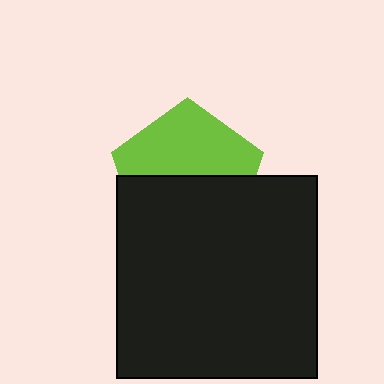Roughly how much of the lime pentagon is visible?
About half of it is visible (roughly 50%).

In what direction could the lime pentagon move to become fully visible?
The lime pentagon could move up. That would shift it out from behind the black rectangle entirely.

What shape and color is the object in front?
The object in front is a black rectangle.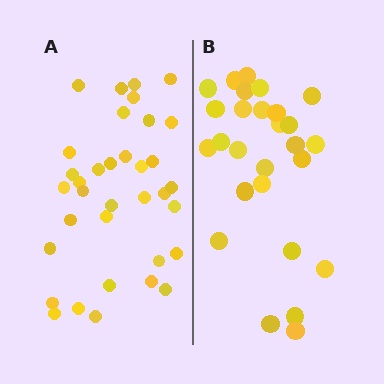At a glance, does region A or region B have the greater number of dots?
Region A (the left region) has more dots.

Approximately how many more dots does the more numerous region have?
Region A has roughly 8 or so more dots than region B.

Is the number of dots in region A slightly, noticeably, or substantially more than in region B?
Region A has noticeably more, but not dramatically so. The ratio is roughly 1.3 to 1.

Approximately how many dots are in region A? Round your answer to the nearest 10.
About 40 dots. (The exact count is 35, which rounds to 40.)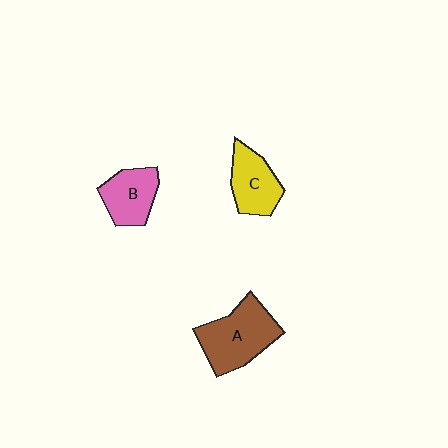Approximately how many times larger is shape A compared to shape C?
Approximately 1.4 times.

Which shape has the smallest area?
Shape B (pink).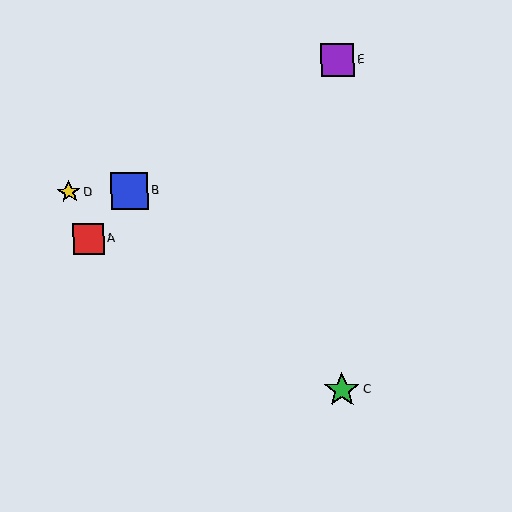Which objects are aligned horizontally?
Objects B, D are aligned horizontally.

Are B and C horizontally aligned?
No, B is at y≈191 and C is at y≈390.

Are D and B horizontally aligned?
Yes, both are at y≈192.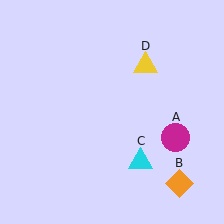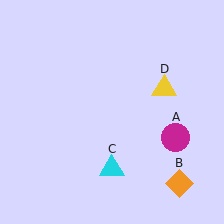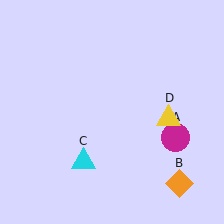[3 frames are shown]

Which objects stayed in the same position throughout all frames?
Magenta circle (object A) and orange diamond (object B) remained stationary.